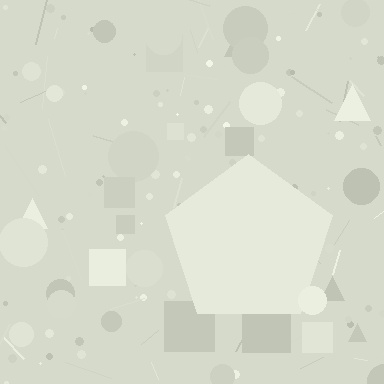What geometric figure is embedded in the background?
A pentagon is embedded in the background.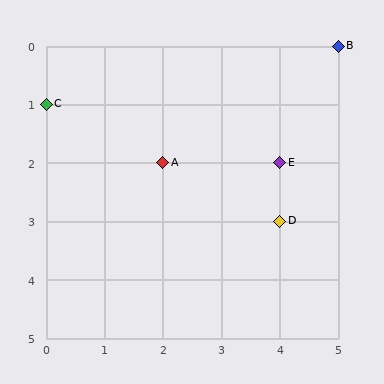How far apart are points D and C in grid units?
Points D and C are 4 columns and 2 rows apart (about 4.5 grid units diagonally).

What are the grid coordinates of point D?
Point D is at grid coordinates (4, 3).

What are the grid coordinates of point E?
Point E is at grid coordinates (4, 2).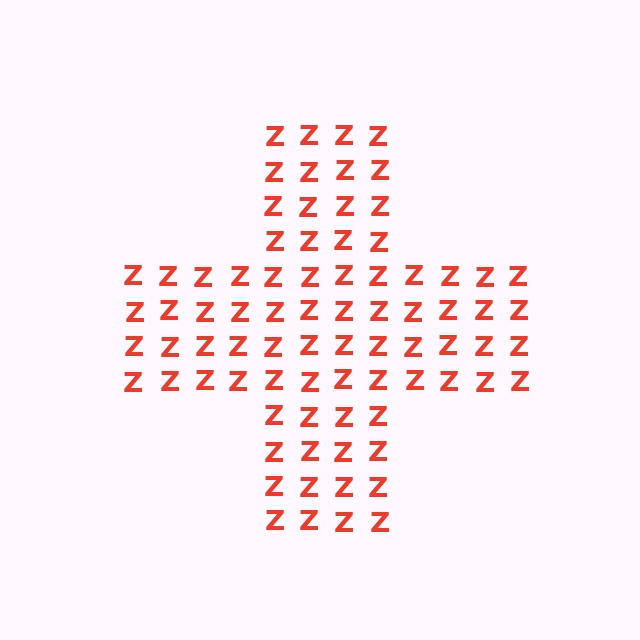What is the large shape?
The large shape is a cross.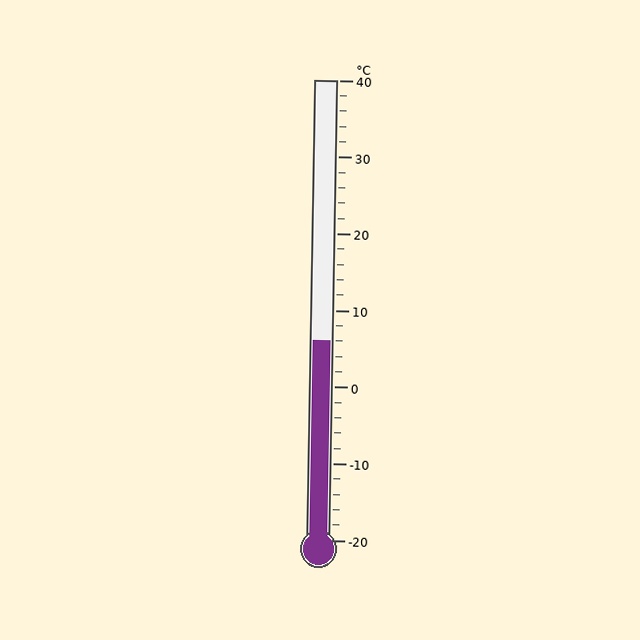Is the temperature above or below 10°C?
The temperature is below 10°C.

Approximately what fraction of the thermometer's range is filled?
The thermometer is filled to approximately 45% of its range.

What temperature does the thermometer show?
The thermometer shows approximately 6°C.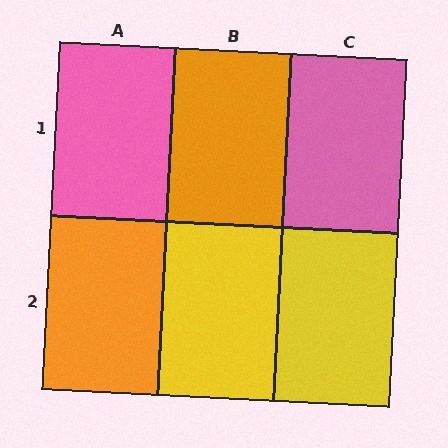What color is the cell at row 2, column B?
Yellow.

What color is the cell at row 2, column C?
Yellow.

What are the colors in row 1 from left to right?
Pink, orange, pink.